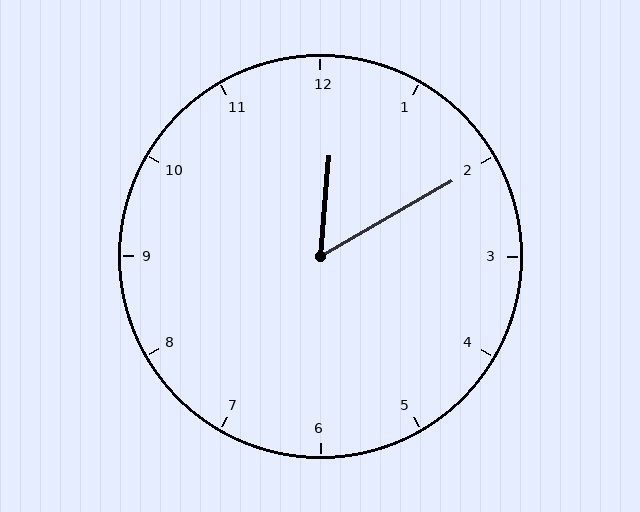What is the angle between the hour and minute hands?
Approximately 55 degrees.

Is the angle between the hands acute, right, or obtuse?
It is acute.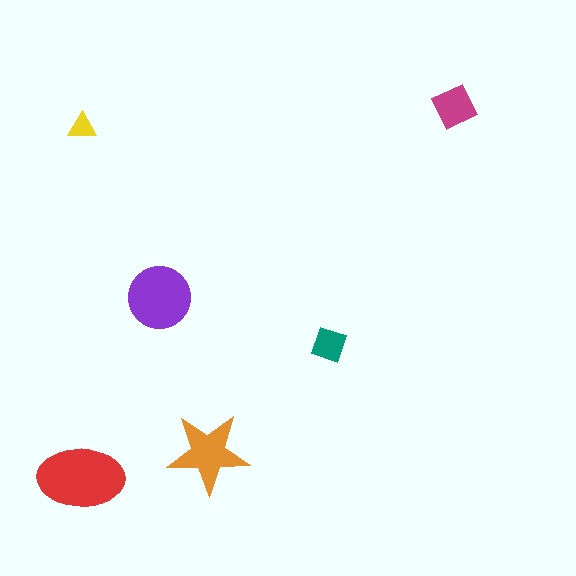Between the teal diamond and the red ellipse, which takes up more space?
The red ellipse.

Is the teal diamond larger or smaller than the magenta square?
Smaller.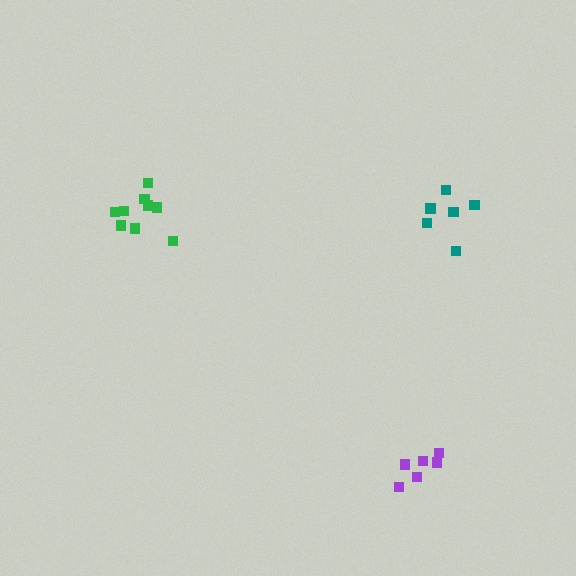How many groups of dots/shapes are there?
There are 3 groups.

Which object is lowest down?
The purple cluster is bottommost.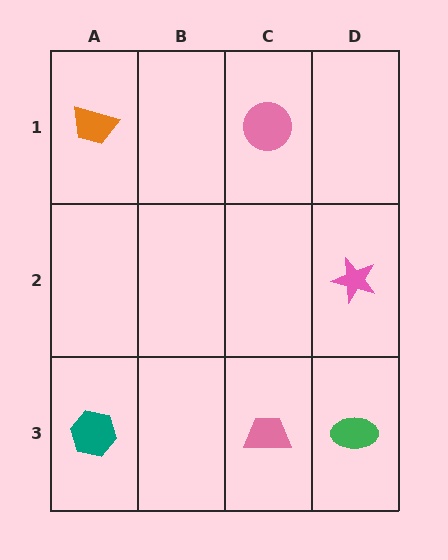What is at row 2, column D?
A pink star.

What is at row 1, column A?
An orange trapezoid.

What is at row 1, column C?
A pink circle.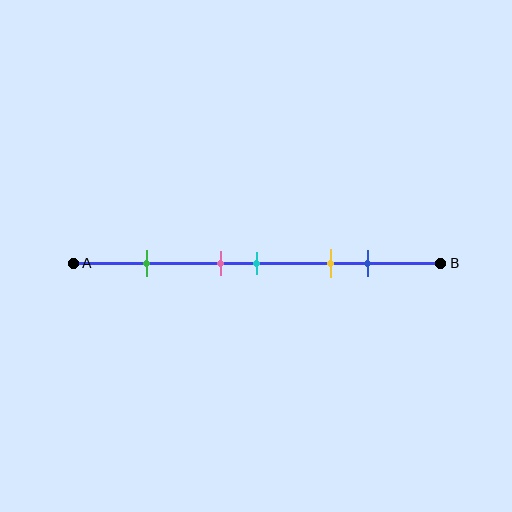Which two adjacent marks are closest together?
The pink and cyan marks are the closest adjacent pair.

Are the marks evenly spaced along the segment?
No, the marks are not evenly spaced.